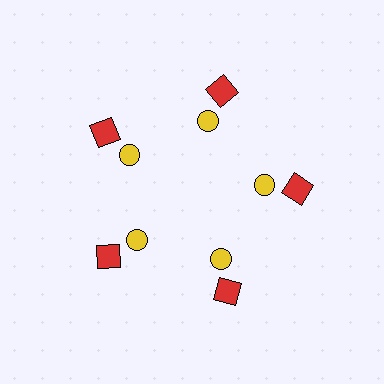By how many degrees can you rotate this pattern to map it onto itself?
The pattern maps onto itself every 72 degrees of rotation.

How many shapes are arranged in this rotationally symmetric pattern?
There are 10 shapes, arranged in 5 groups of 2.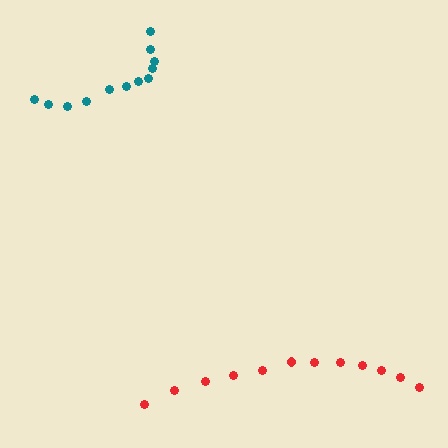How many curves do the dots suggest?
There are 2 distinct paths.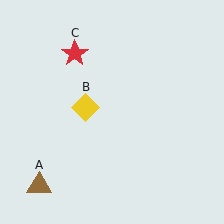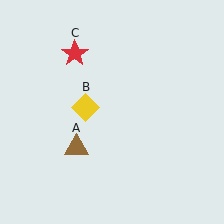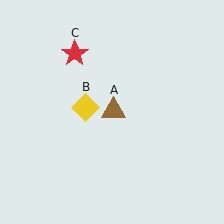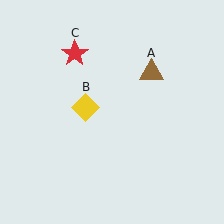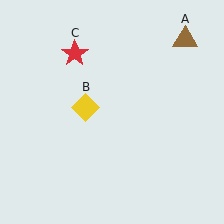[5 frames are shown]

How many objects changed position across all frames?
1 object changed position: brown triangle (object A).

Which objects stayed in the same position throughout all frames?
Yellow diamond (object B) and red star (object C) remained stationary.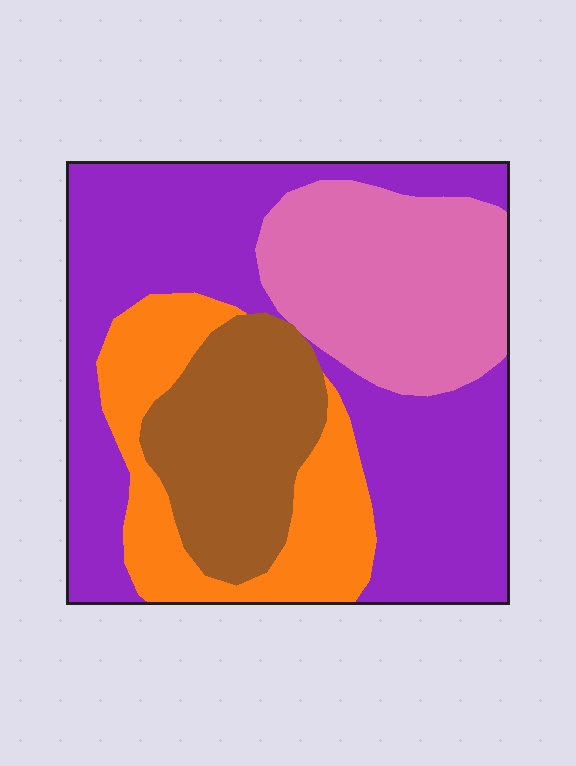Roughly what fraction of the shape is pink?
Pink covers roughly 20% of the shape.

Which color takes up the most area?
Purple, at roughly 45%.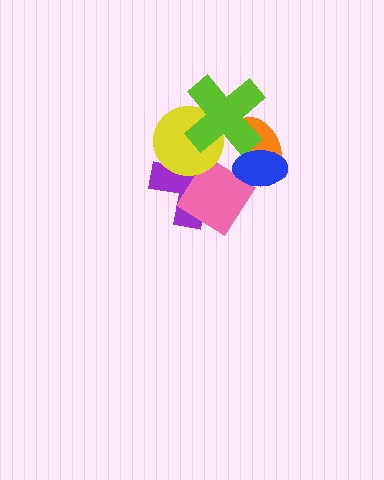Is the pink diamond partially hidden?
Yes, it is partially covered by another shape.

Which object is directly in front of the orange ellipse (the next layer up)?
The lime cross is directly in front of the orange ellipse.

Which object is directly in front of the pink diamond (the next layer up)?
The yellow circle is directly in front of the pink diamond.